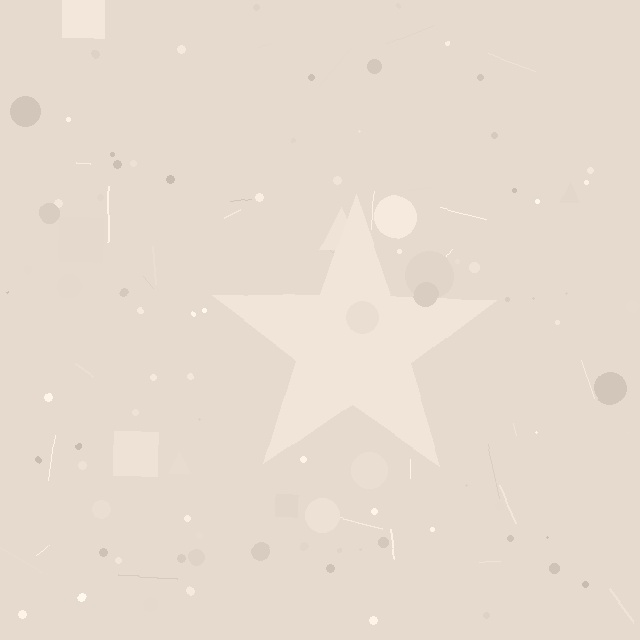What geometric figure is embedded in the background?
A star is embedded in the background.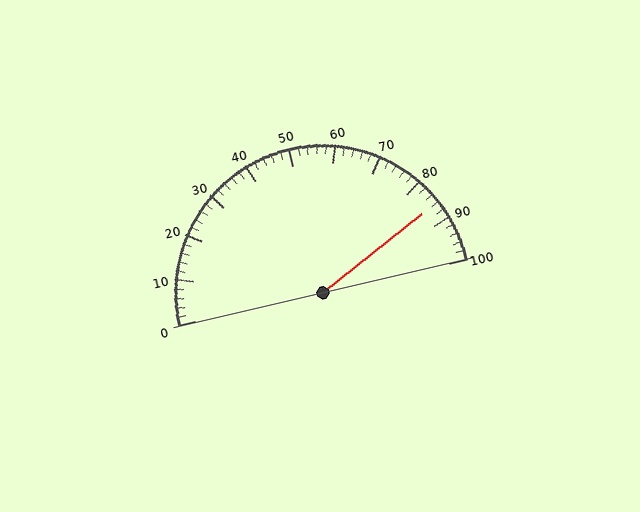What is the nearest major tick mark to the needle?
The nearest major tick mark is 90.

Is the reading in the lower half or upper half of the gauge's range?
The reading is in the upper half of the range (0 to 100).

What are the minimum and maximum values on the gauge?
The gauge ranges from 0 to 100.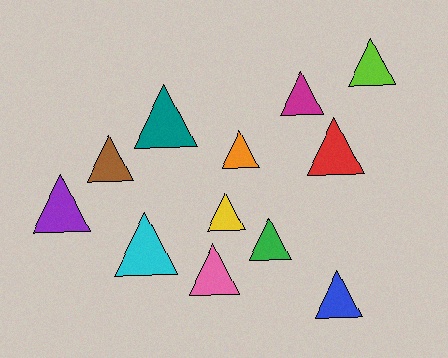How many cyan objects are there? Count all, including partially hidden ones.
There is 1 cyan object.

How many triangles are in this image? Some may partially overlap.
There are 12 triangles.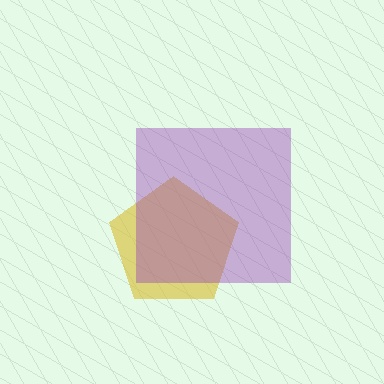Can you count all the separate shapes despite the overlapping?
Yes, there are 2 separate shapes.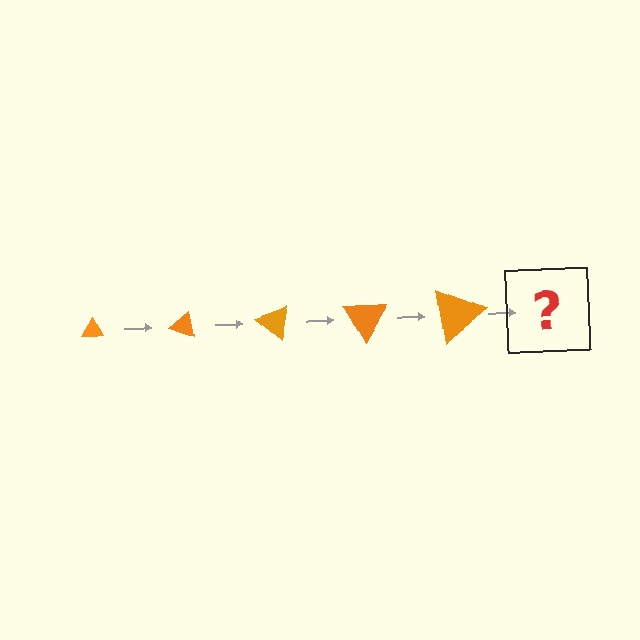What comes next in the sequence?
The next element should be a triangle, larger than the previous one and rotated 100 degrees from the start.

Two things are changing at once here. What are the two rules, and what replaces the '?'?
The two rules are that the triangle grows larger each step and it rotates 20 degrees each step. The '?' should be a triangle, larger than the previous one and rotated 100 degrees from the start.